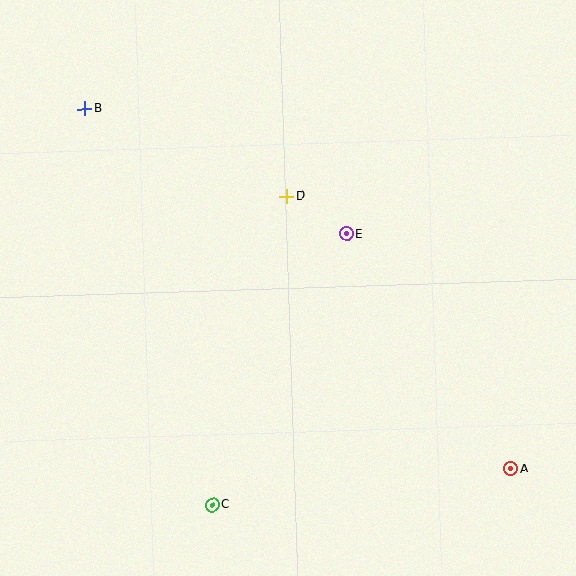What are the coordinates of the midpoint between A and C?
The midpoint between A and C is at (361, 487).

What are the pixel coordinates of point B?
Point B is at (85, 109).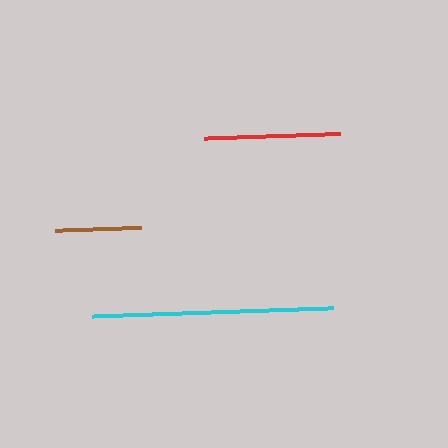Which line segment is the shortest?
The brown line is the shortest at approximately 86 pixels.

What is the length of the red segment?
The red segment is approximately 136 pixels long.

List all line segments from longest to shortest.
From longest to shortest: cyan, red, brown.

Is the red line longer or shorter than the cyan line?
The cyan line is longer than the red line.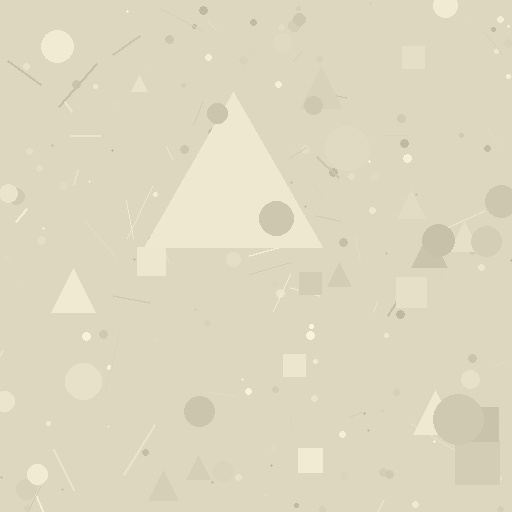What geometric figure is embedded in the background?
A triangle is embedded in the background.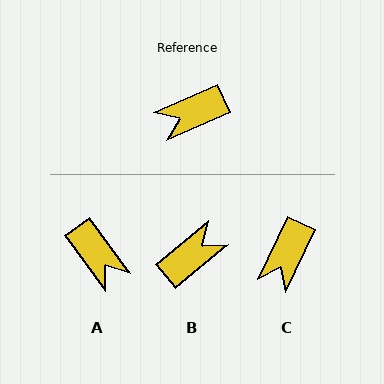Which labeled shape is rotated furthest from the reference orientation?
B, about 164 degrees away.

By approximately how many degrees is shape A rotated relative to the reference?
Approximately 103 degrees counter-clockwise.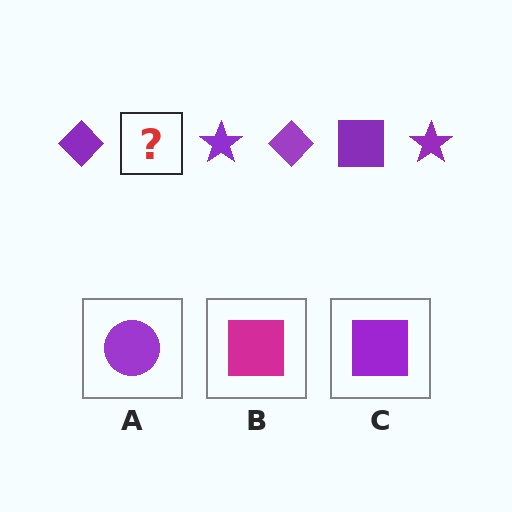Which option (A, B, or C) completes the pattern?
C.